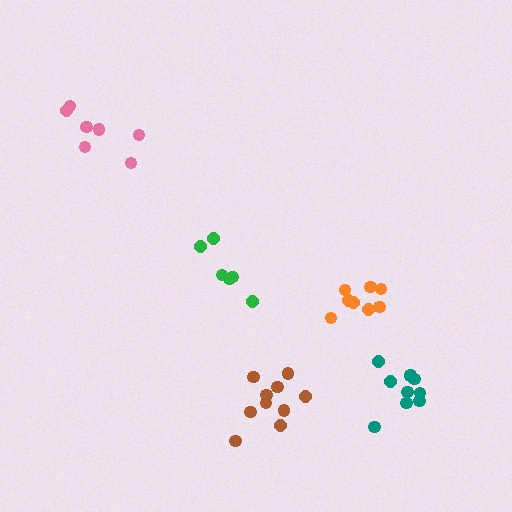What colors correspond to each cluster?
The clusters are colored: green, pink, teal, brown, orange.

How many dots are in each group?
Group 1: 6 dots, Group 2: 7 dots, Group 3: 10 dots, Group 4: 10 dots, Group 5: 8 dots (41 total).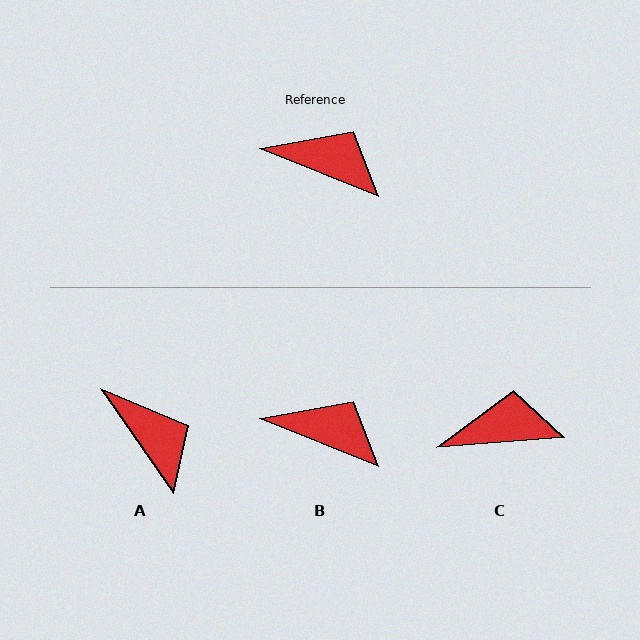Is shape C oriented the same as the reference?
No, it is off by about 26 degrees.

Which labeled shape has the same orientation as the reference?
B.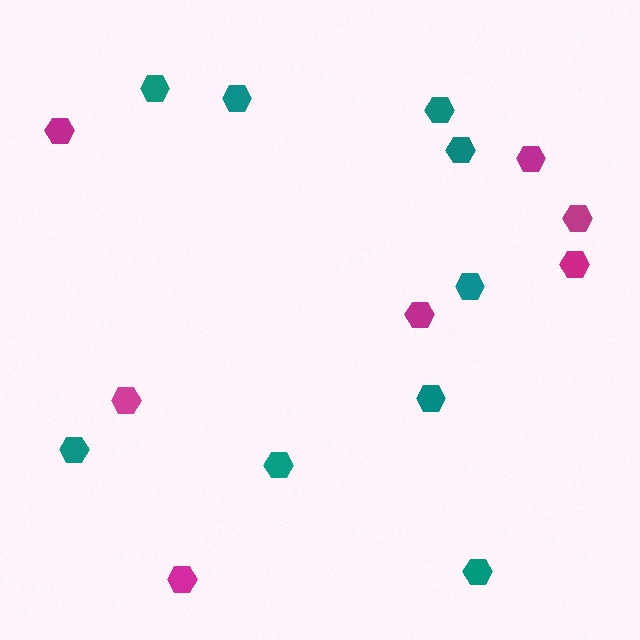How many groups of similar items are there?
There are 2 groups: one group of magenta hexagons (7) and one group of teal hexagons (9).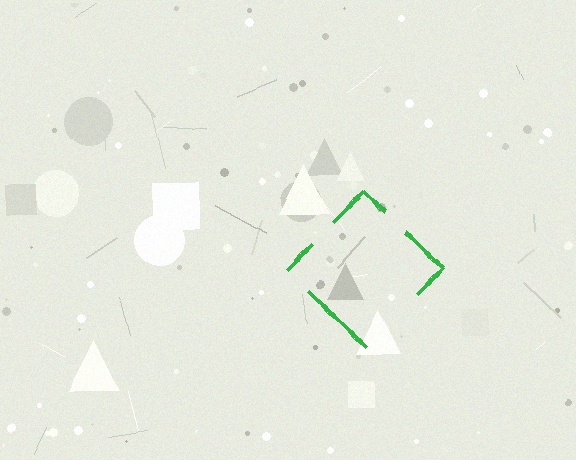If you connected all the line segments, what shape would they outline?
They would outline a diamond.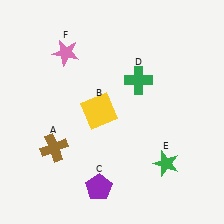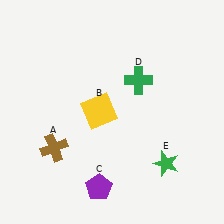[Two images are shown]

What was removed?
The pink star (F) was removed in Image 2.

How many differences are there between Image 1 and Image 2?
There is 1 difference between the two images.